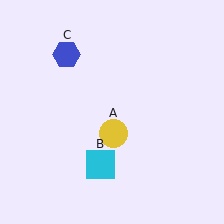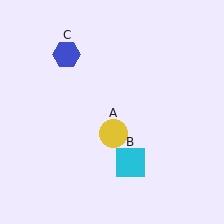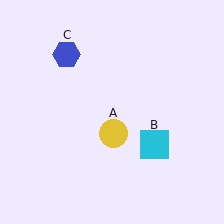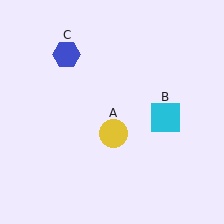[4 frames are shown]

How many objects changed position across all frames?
1 object changed position: cyan square (object B).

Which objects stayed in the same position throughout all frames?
Yellow circle (object A) and blue hexagon (object C) remained stationary.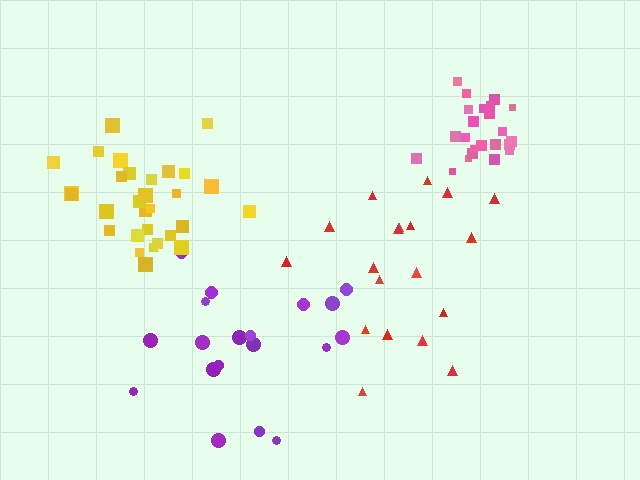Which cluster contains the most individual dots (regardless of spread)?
Yellow (30).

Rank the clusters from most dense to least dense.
pink, yellow, red, purple.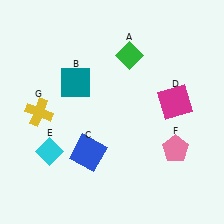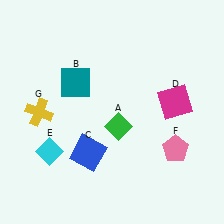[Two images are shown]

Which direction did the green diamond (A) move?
The green diamond (A) moved down.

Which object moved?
The green diamond (A) moved down.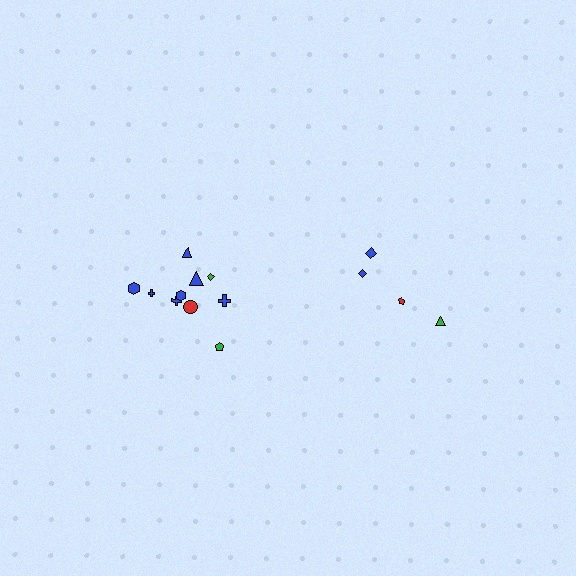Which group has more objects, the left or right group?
The left group.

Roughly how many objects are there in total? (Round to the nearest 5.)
Roughly 15 objects in total.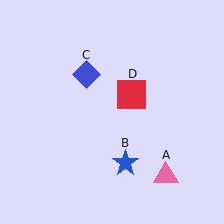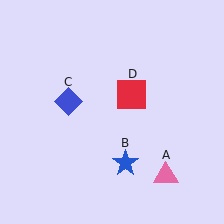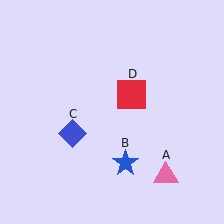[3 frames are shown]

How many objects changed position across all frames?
1 object changed position: blue diamond (object C).